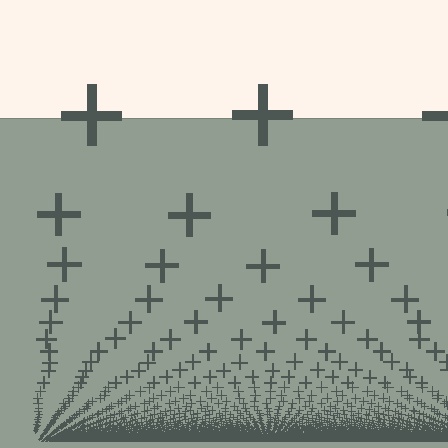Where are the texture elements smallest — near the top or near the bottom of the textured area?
Near the bottom.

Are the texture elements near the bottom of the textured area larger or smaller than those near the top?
Smaller. The gradient is inverted — elements near the bottom are smaller and denser.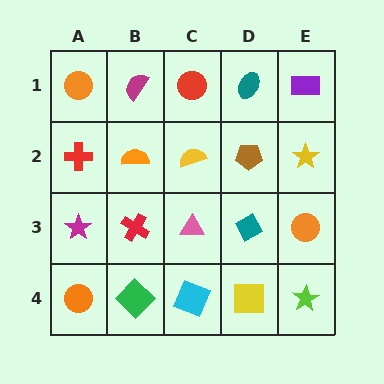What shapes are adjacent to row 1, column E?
A yellow star (row 2, column E), a teal ellipse (row 1, column D).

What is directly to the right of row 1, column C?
A teal ellipse.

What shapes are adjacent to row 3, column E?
A yellow star (row 2, column E), a lime star (row 4, column E), a teal diamond (row 3, column D).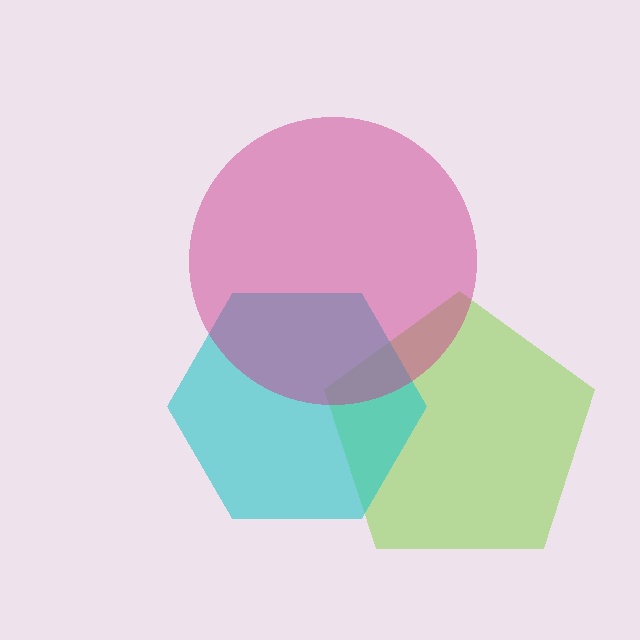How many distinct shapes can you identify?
There are 3 distinct shapes: a lime pentagon, a cyan hexagon, a magenta circle.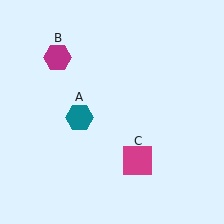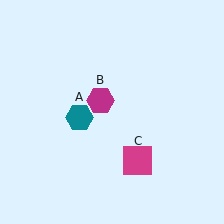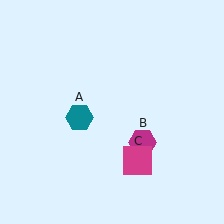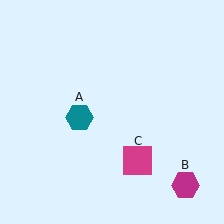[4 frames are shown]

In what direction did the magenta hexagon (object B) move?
The magenta hexagon (object B) moved down and to the right.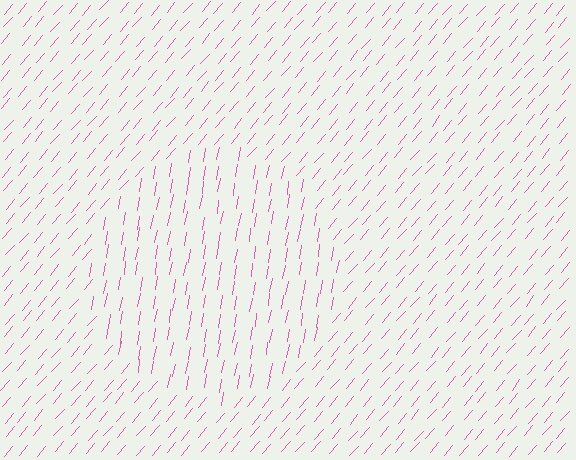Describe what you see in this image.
The image is filled with small pink line segments. A circle region in the image has lines oriented differently from the surrounding lines, creating a visible texture boundary.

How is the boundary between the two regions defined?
The boundary is defined purely by a change in line orientation (approximately 30 degrees difference). All lines are the same color and thickness.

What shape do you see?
I see a circle.